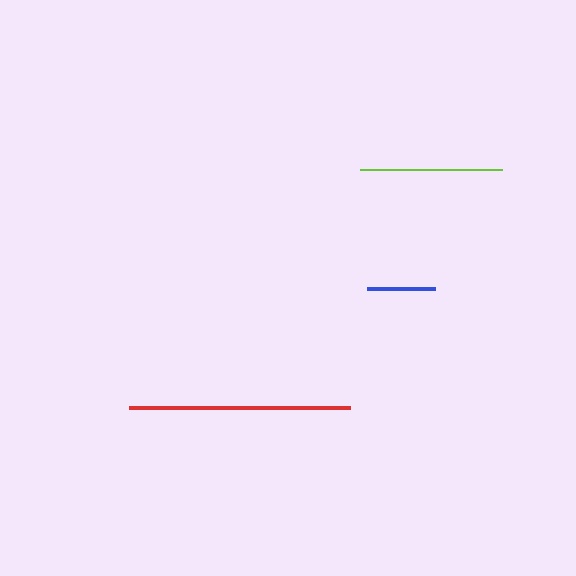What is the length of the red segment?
The red segment is approximately 221 pixels long.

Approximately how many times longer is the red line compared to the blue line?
The red line is approximately 3.2 times the length of the blue line.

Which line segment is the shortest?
The blue line is the shortest at approximately 69 pixels.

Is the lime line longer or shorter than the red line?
The red line is longer than the lime line.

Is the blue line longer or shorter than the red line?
The red line is longer than the blue line.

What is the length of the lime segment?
The lime segment is approximately 142 pixels long.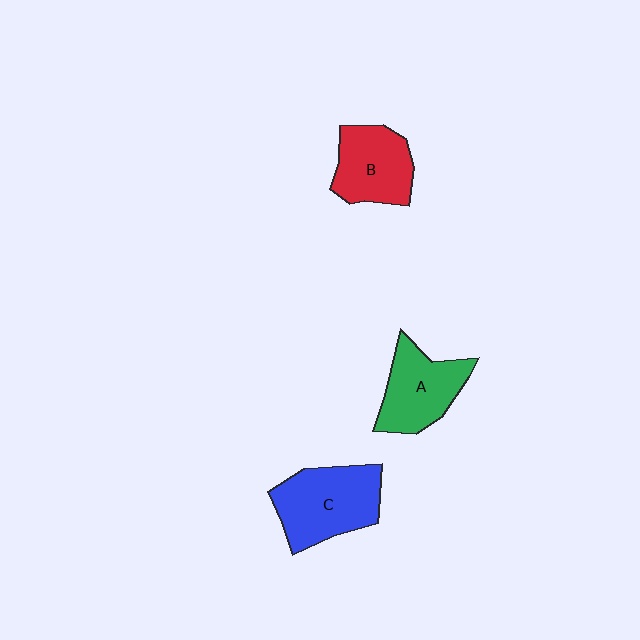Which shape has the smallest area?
Shape B (red).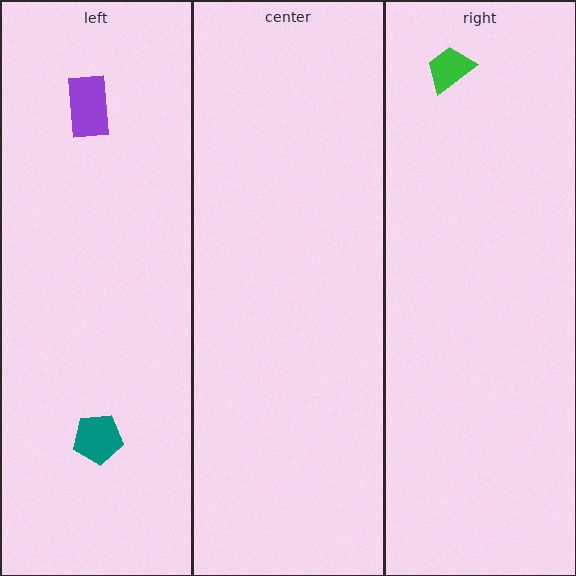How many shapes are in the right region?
1.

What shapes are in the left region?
The teal pentagon, the purple rectangle.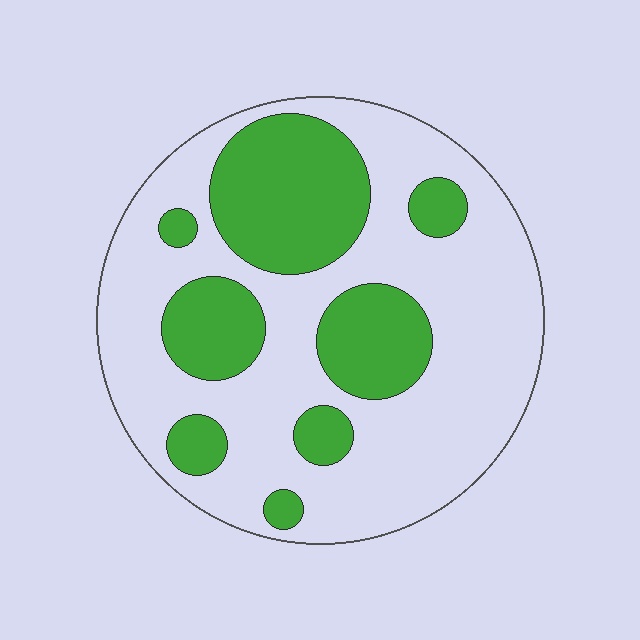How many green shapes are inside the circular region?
8.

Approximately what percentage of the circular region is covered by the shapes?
Approximately 30%.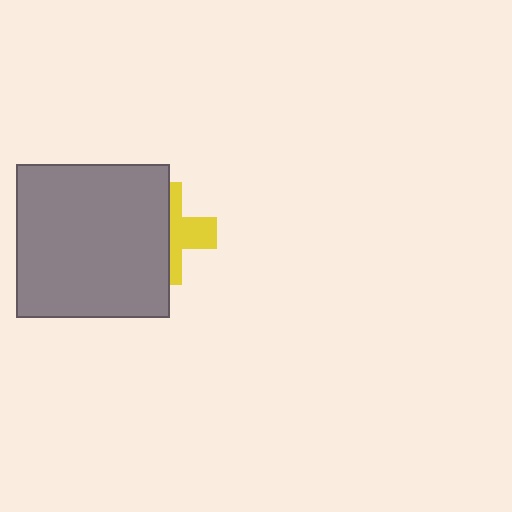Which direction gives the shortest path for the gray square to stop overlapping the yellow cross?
Moving left gives the shortest separation.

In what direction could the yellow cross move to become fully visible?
The yellow cross could move right. That would shift it out from behind the gray square entirely.